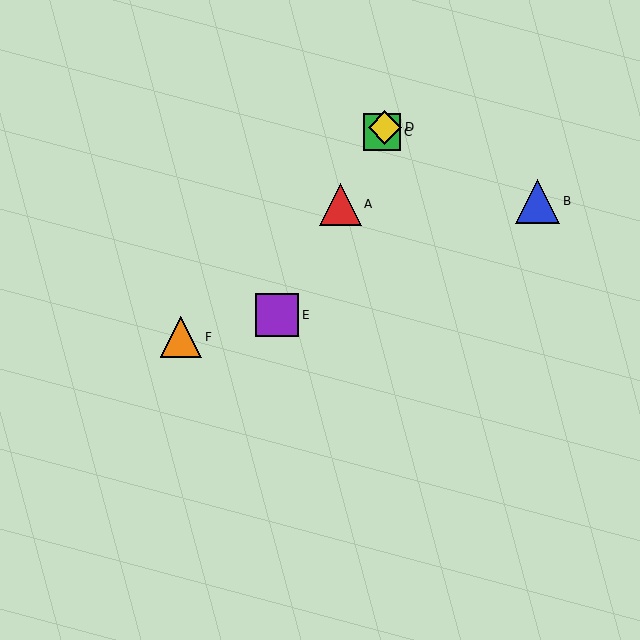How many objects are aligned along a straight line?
4 objects (A, C, D, E) are aligned along a straight line.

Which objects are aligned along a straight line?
Objects A, C, D, E are aligned along a straight line.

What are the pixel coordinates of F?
Object F is at (181, 337).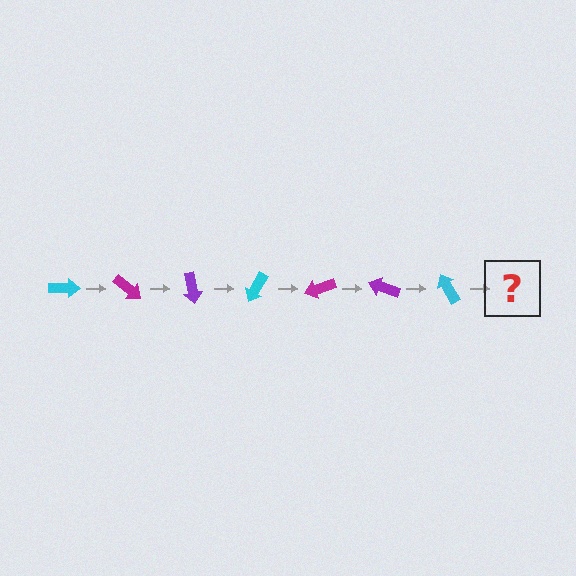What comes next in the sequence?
The next element should be a magenta arrow, rotated 280 degrees from the start.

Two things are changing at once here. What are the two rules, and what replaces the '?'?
The two rules are that it rotates 40 degrees each step and the color cycles through cyan, magenta, and purple. The '?' should be a magenta arrow, rotated 280 degrees from the start.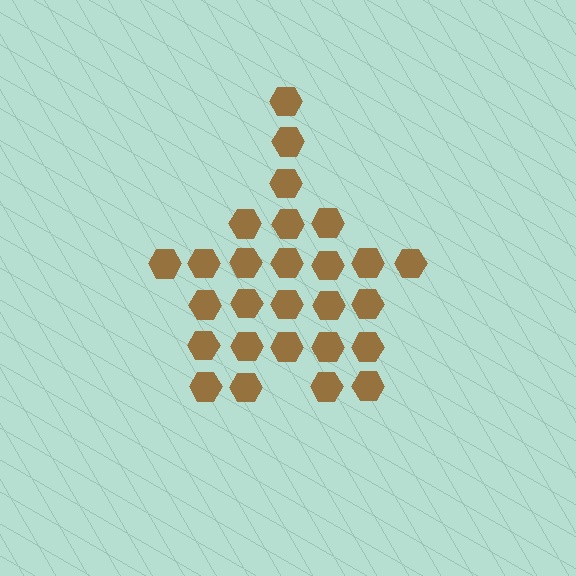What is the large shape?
The large shape is a star.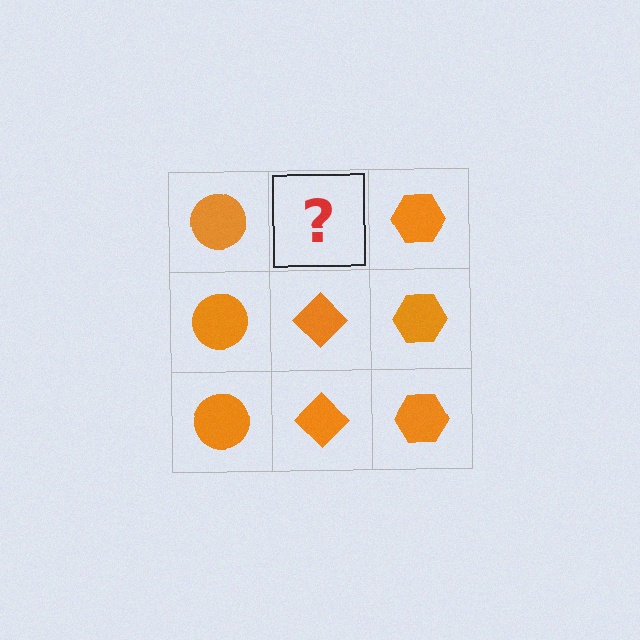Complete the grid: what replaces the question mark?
The question mark should be replaced with an orange diamond.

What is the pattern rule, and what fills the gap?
The rule is that each column has a consistent shape. The gap should be filled with an orange diamond.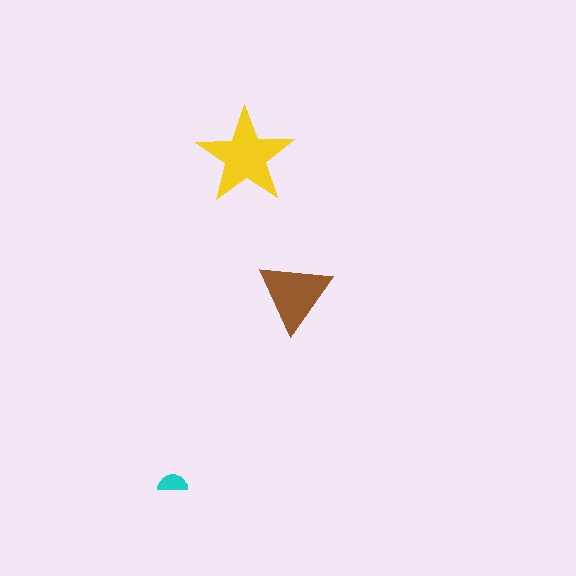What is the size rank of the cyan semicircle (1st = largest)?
3rd.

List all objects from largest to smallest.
The yellow star, the brown triangle, the cyan semicircle.